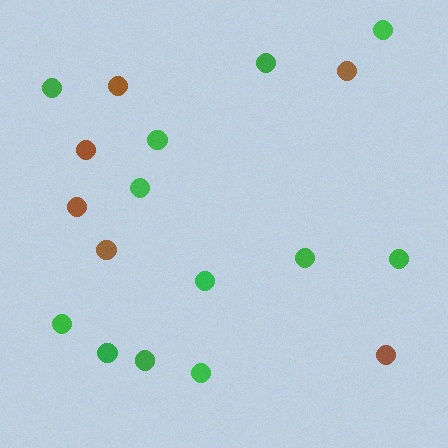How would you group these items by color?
There are 2 groups: one group of green circles (12) and one group of brown circles (6).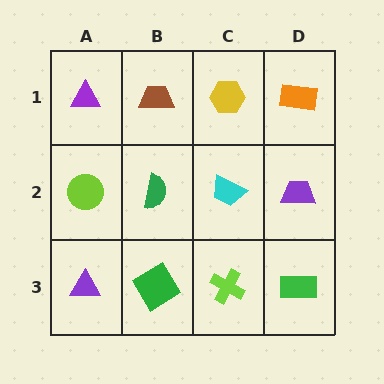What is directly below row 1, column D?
A purple trapezoid.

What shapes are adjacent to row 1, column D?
A purple trapezoid (row 2, column D), a yellow hexagon (row 1, column C).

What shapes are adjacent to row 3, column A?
A lime circle (row 2, column A), a green diamond (row 3, column B).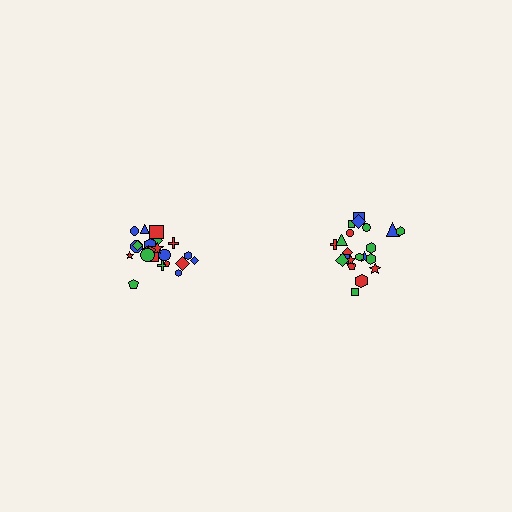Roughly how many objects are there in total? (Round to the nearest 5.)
Roughly 45 objects in total.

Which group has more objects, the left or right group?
The left group.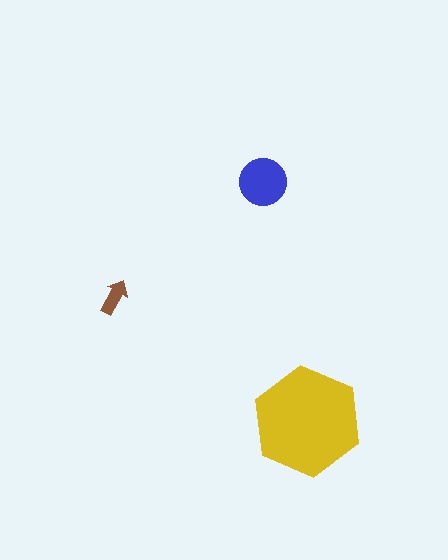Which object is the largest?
The yellow hexagon.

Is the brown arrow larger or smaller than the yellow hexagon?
Smaller.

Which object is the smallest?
The brown arrow.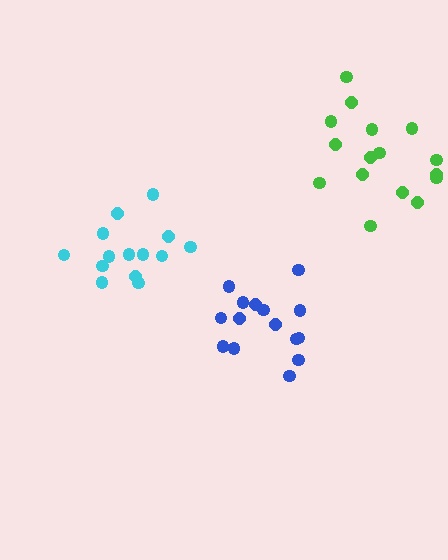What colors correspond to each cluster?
The clusters are colored: blue, cyan, green.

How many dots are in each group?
Group 1: 15 dots, Group 2: 14 dots, Group 3: 16 dots (45 total).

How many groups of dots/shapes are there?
There are 3 groups.